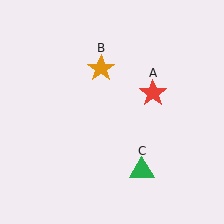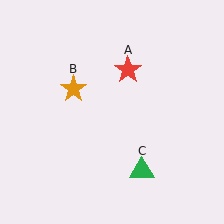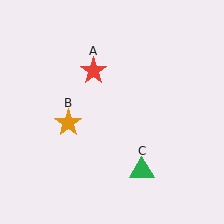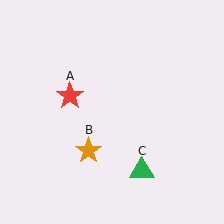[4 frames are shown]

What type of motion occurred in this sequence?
The red star (object A), orange star (object B) rotated counterclockwise around the center of the scene.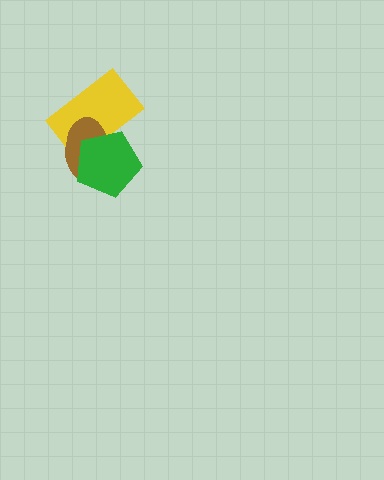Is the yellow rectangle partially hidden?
Yes, it is partially covered by another shape.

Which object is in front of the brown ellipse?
The green pentagon is in front of the brown ellipse.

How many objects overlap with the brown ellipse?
2 objects overlap with the brown ellipse.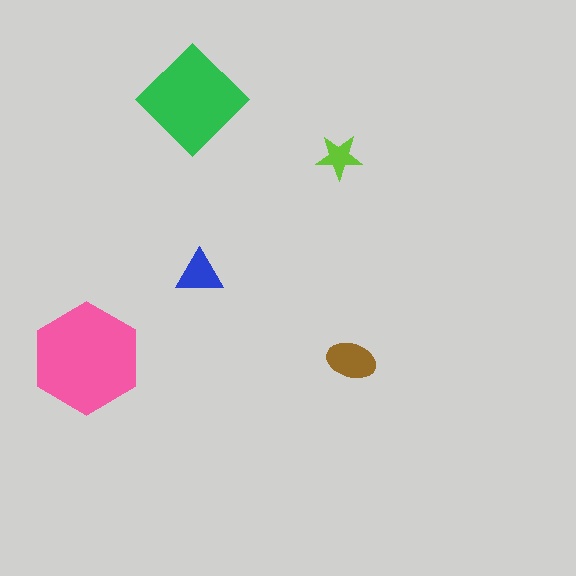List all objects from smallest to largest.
The lime star, the blue triangle, the brown ellipse, the green diamond, the pink hexagon.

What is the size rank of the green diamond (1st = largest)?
2nd.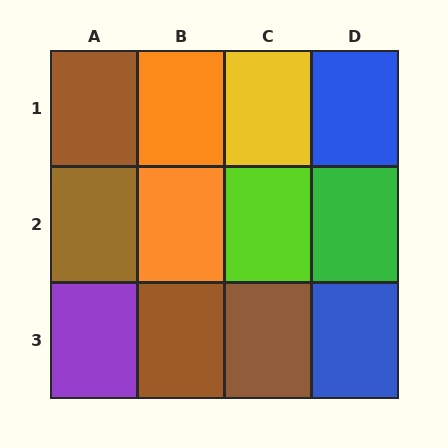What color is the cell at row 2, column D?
Green.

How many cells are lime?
1 cell is lime.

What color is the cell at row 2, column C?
Lime.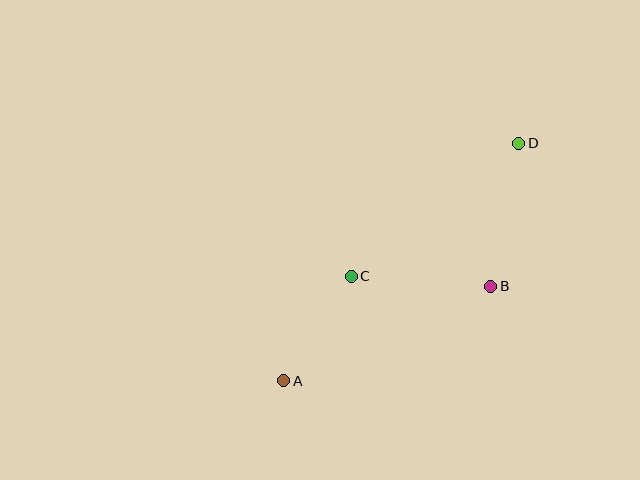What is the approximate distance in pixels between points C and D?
The distance between C and D is approximately 214 pixels.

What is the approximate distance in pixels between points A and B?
The distance between A and B is approximately 228 pixels.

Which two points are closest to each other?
Points A and C are closest to each other.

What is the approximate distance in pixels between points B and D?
The distance between B and D is approximately 146 pixels.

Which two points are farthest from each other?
Points A and D are farthest from each other.